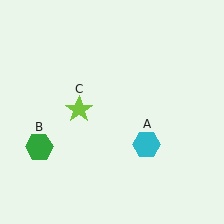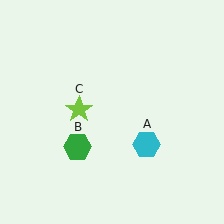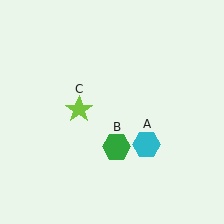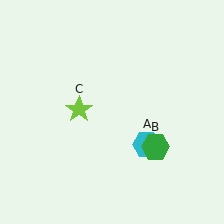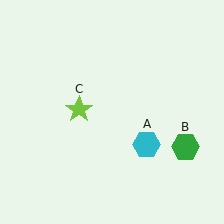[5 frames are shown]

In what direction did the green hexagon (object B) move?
The green hexagon (object B) moved right.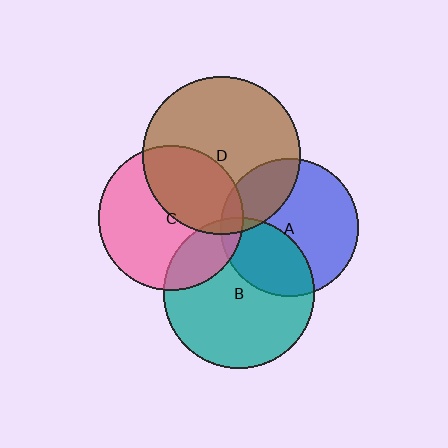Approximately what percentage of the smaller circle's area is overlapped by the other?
Approximately 10%.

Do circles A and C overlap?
Yes.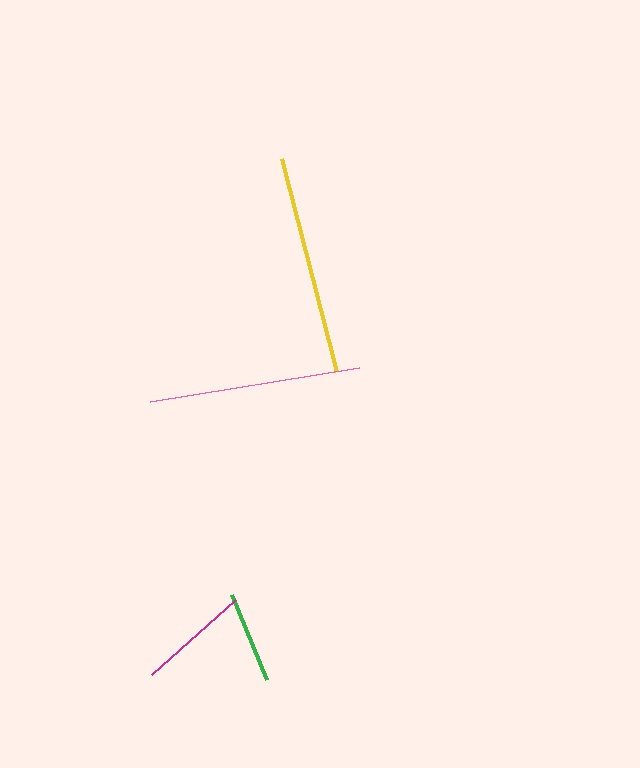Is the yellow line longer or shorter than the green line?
The yellow line is longer than the green line.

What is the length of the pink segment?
The pink segment is approximately 212 pixels long.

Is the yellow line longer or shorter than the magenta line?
The yellow line is longer than the magenta line.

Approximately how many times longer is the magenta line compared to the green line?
The magenta line is approximately 1.2 times the length of the green line.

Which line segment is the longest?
The yellow line is the longest at approximately 220 pixels.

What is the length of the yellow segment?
The yellow segment is approximately 220 pixels long.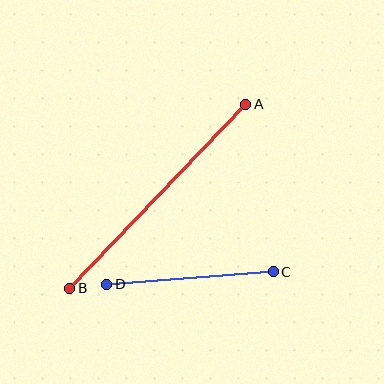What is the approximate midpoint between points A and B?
The midpoint is at approximately (158, 196) pixels.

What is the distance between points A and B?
The distance is approximately 255 pixels.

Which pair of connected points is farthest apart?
Points A and B are farthest apart.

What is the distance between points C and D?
The distance is approximately 167 pixels.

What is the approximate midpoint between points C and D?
The midpoint is at approximately (190, 278) pixels.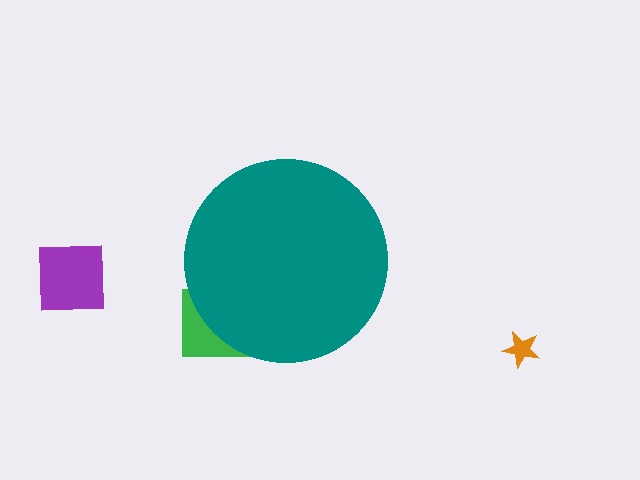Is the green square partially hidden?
Yes, the green square is partially hidden behind the teal circle.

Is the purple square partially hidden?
No, the purple square is fully visible.